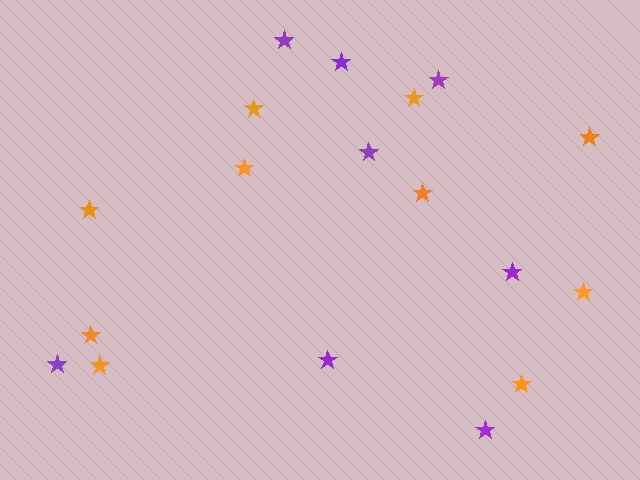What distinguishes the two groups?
There are 2 groups: one group of orange stars (10) and one group of purple stars (8).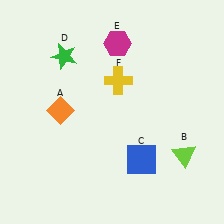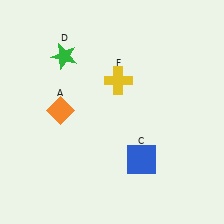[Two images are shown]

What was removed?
The magenta hexagon (E), the lime triangle (B) were removed in Image 2.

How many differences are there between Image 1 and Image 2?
There are 2 differences between the two images.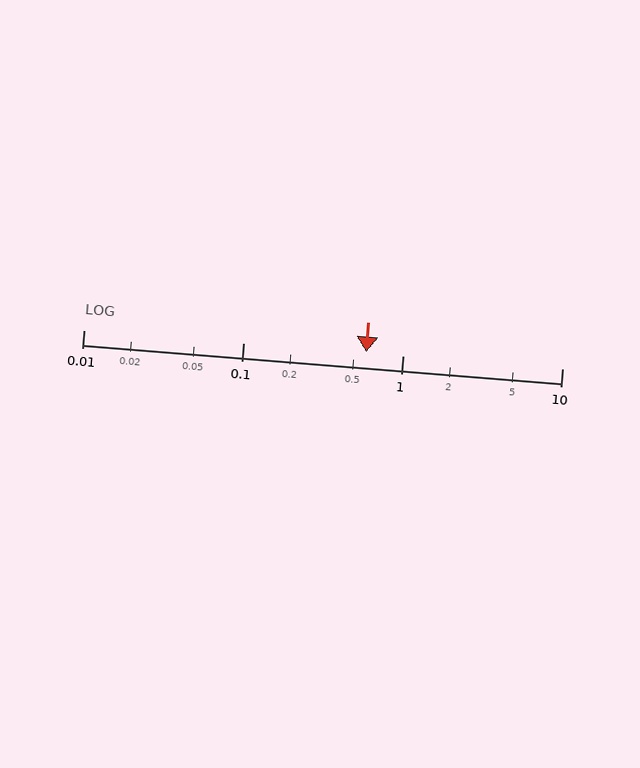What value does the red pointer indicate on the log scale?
The pointer indicates approximately 0.59.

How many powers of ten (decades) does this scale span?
The scale spans 3 decades, from 0.01 to 10.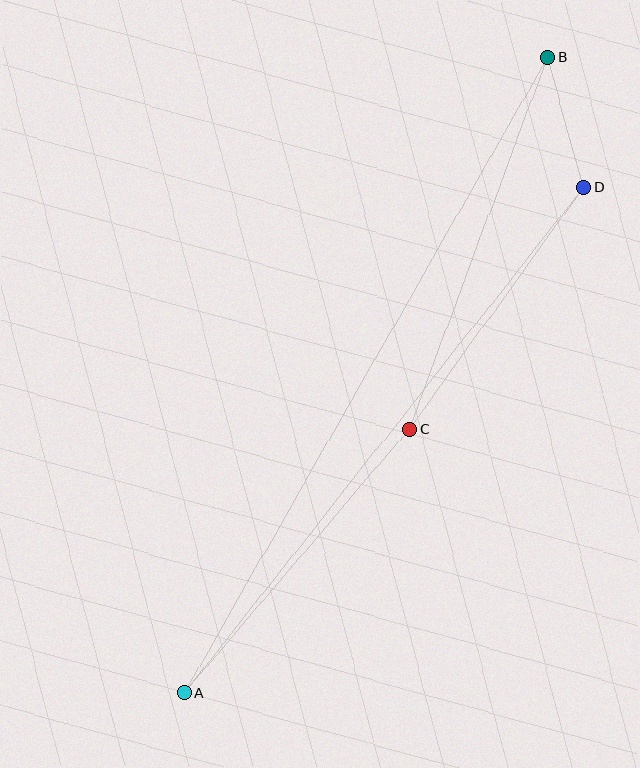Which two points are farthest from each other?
Points A and B are farthest from each other.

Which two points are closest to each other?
Points B and D are closest to each other.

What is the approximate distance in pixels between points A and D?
The distance between A and D is approximately 644 pixels.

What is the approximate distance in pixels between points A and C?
The distance between A and C is approximately 347 pixels.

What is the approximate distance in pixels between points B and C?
The distance between B and C is approximately 397 pixels.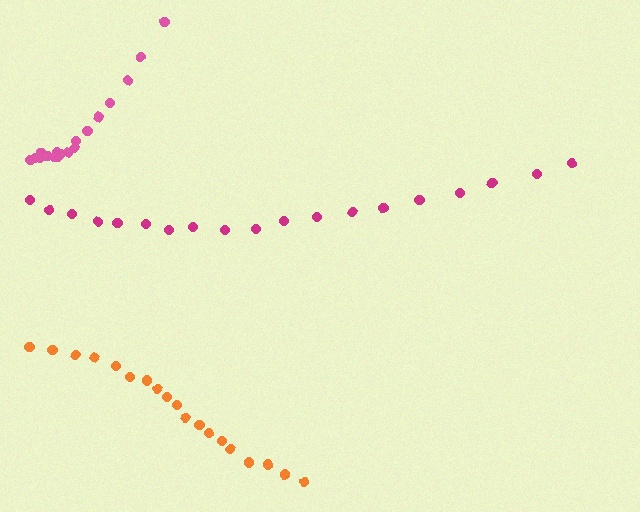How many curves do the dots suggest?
There are 3 distinct paths.